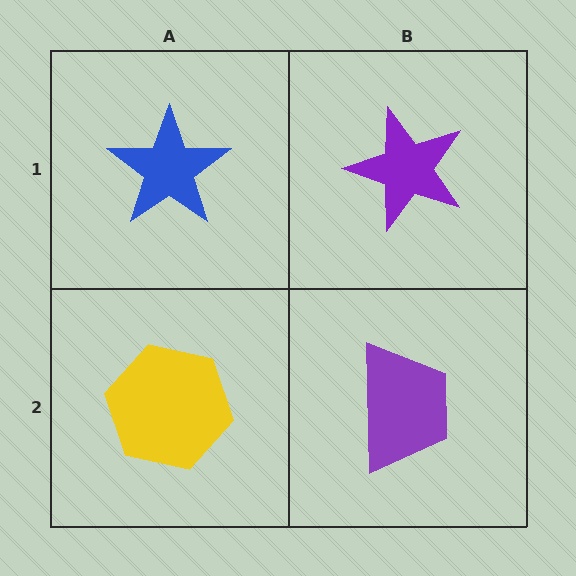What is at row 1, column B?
A purple star.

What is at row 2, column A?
A yellow hexagon.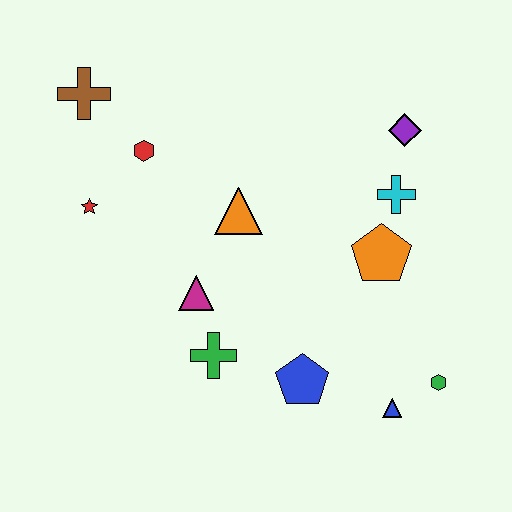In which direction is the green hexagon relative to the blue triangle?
The green hexagon is to the right of the blue triangle.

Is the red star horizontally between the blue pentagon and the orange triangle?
No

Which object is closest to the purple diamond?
The cyan cross is closest to the purple diamond.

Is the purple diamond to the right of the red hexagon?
Yes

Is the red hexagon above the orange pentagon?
Yes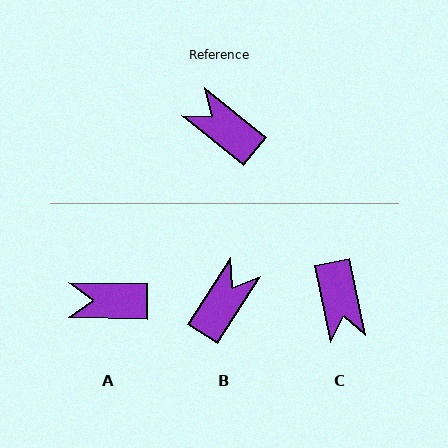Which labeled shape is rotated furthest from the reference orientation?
C, about 140 degrees away.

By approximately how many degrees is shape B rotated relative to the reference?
Approximately 84 degrees clockwise.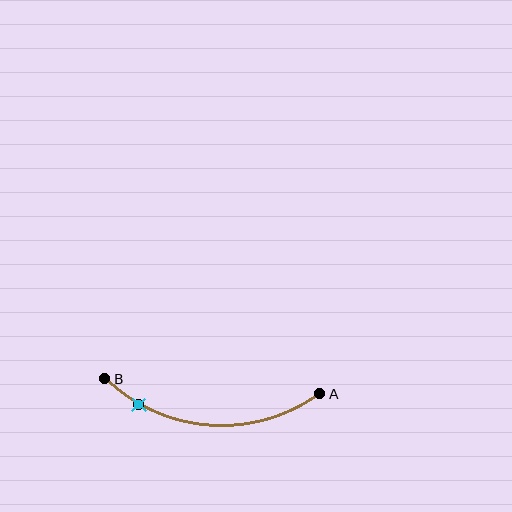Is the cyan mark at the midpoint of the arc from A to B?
No. The cyan mark lies on the arc but is closer to endpoint B. The arc midpoint would be at the point on the curve equidistant along the arc from both A and B.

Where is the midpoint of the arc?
The arc midpoint is the point on the curve farthest from the straight line joining A and B. It sits below that line.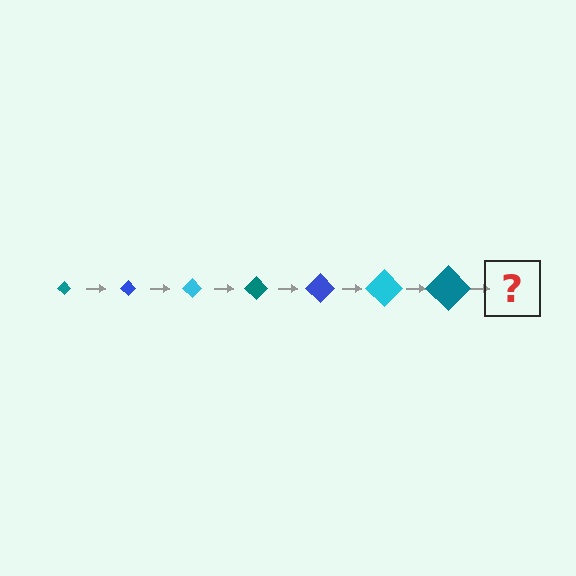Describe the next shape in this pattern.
It should be a blue diamond, larger than the previous one.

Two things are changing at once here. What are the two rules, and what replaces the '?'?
The two rules are that the diamond grows larger each step and the color cycles through teal, blue, and cyan. The '?' should be a blue diamond, larger than the previous one.